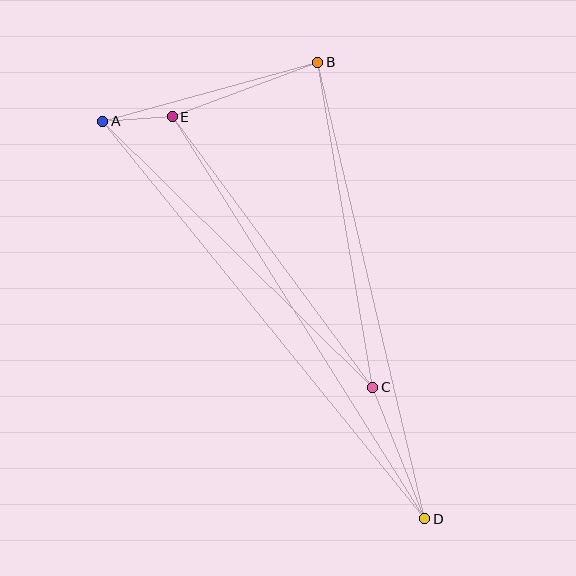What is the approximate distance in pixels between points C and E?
The distance between C and E is approximately 337 pixels.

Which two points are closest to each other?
Points A and E are closest to each other.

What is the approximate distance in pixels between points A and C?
The distance between A and C is approximately 379 pixels.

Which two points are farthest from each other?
Points A and D are farthest from each other.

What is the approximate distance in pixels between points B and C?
The distance between B and C is approximately 330 pixels.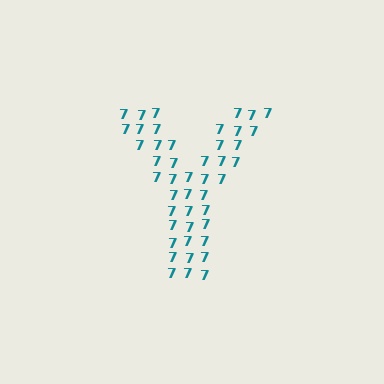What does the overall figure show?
The overall figure shows the letter Y.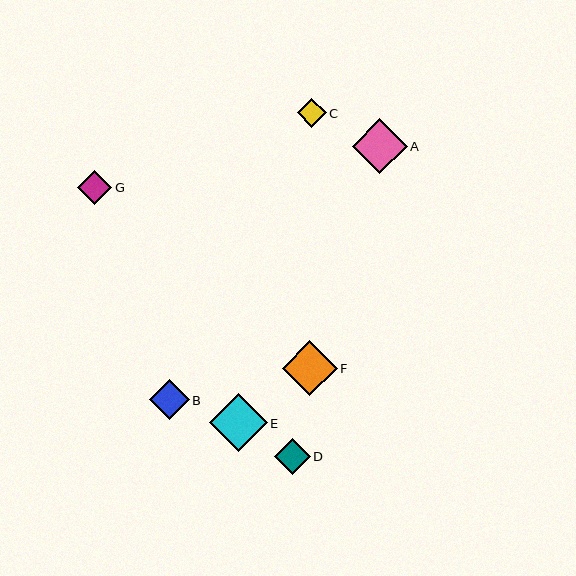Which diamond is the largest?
Diamond E is the largest with a size of approximately 58 pixels.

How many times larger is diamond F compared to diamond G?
Diamond F is approximately 1.6 times the size of diamond G.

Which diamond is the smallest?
Diamond C is the smallest with a size of approximately 29 pixels.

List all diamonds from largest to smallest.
From largest to smallest: E, A, F, B, D, G, C.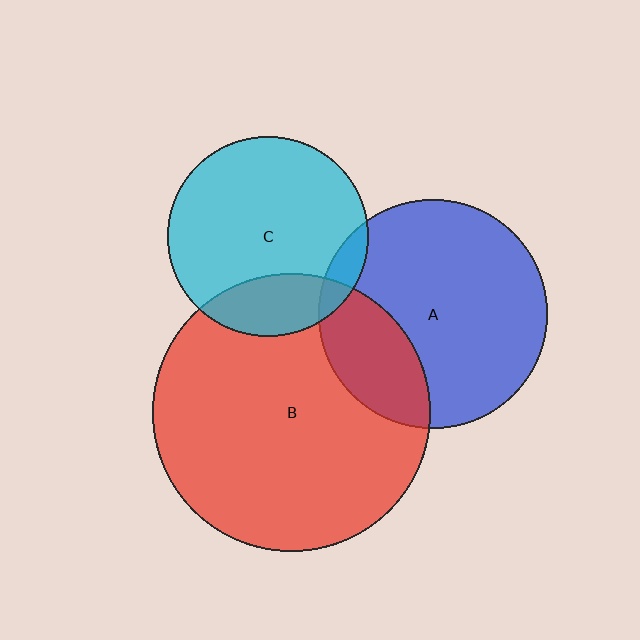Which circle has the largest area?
Circle B (red).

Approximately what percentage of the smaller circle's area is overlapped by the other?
Approximately 25%.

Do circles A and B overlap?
Yes.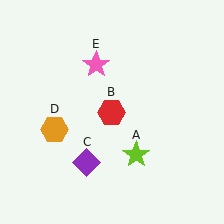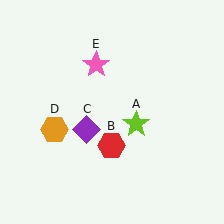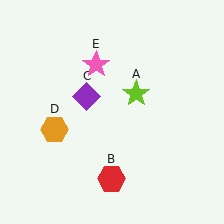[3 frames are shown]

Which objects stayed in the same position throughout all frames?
Orange hexagon (object D) and pink star (object E) remained stationary.